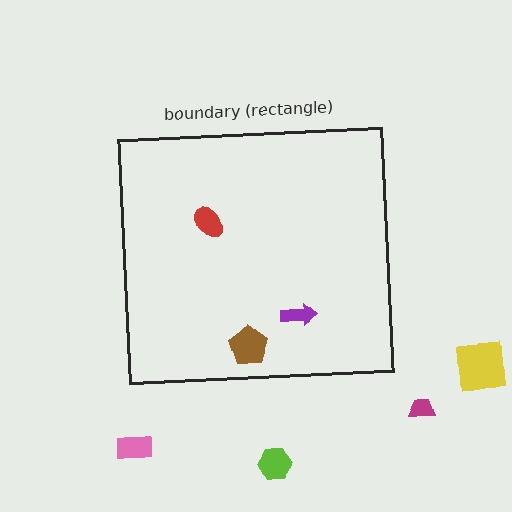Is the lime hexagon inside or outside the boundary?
Outside.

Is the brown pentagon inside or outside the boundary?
Inside.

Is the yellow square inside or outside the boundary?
Outside.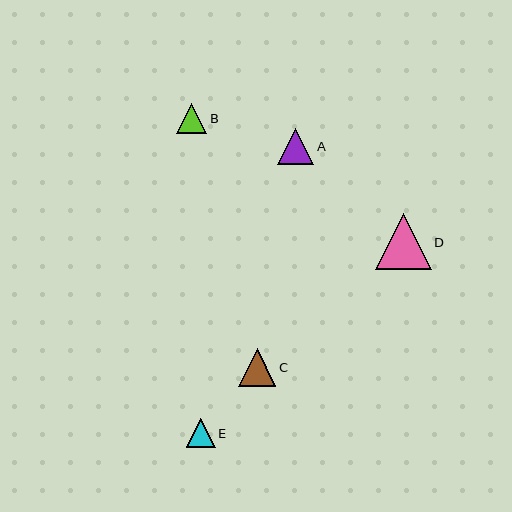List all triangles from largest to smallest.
From largest to smallest: D, C, A, B, E.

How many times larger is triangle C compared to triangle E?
Triangle C is approximately 1.3 times the size of triangle E.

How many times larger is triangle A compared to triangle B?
Triangle A is approximately 1.2 times the size of triangle B.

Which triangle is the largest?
Triangle D is the largest with a size of approximately 56 pixels.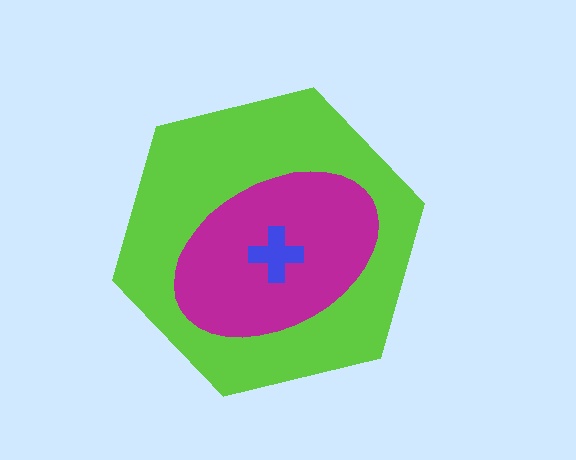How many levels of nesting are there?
3.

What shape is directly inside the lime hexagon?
The magenta ellipse.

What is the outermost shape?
The lime hexagon.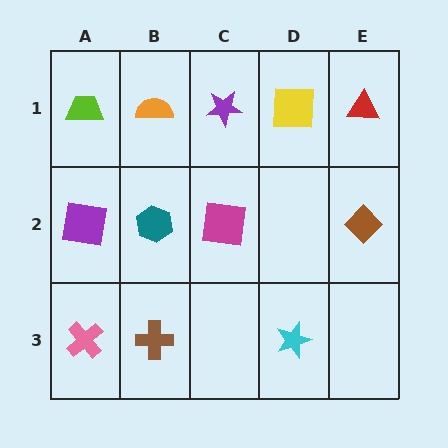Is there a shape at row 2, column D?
No, that cell is empty.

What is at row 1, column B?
An orange semicircle.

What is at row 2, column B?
A teal hexagon.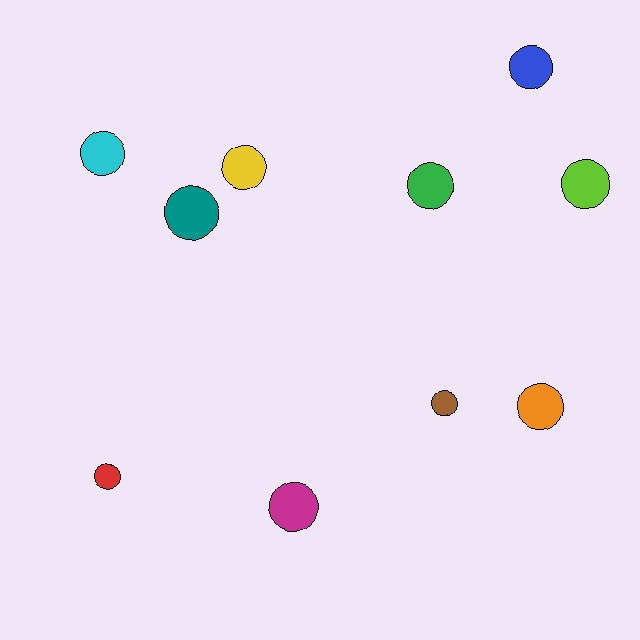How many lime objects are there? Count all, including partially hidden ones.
There is 1 lime object.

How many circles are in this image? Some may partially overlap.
There are 10 circles.